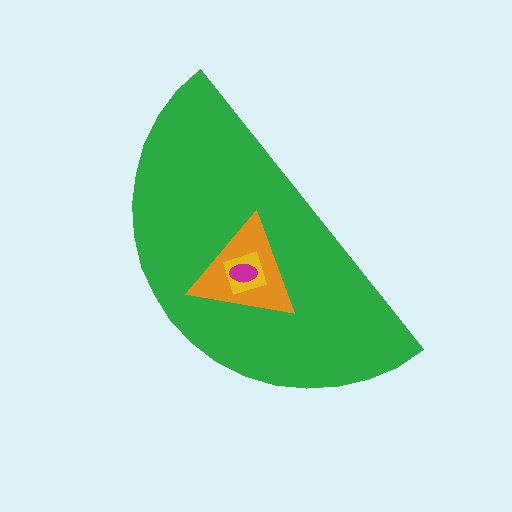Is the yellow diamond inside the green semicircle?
Yes.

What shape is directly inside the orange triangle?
The yellow diamond.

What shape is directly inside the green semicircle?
The orange triangle.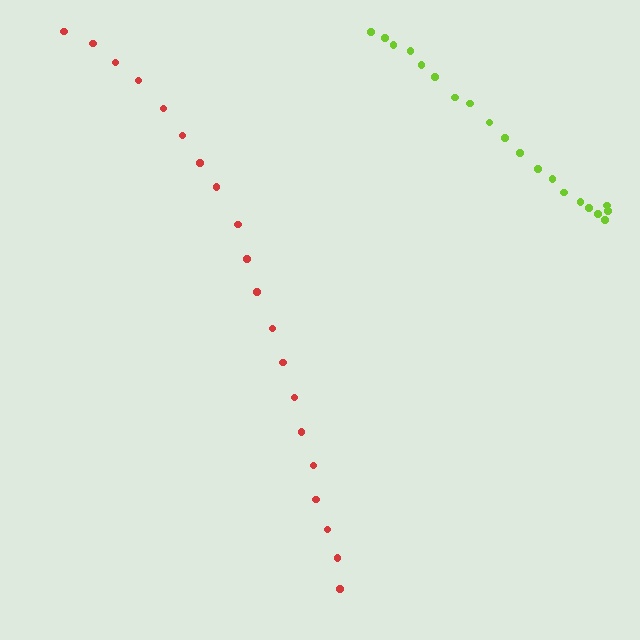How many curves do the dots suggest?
There are 2 distinct paths.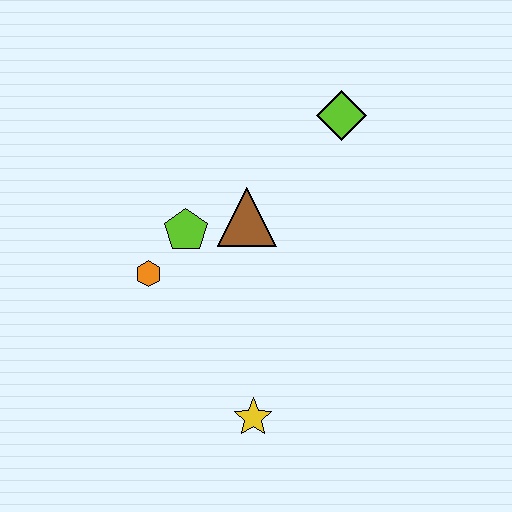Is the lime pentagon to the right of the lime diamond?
No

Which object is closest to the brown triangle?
The lime pentagon is closest to the brown triangle.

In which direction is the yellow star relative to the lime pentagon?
The yellow star is below the lime pentagon.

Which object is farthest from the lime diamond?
The yellow star is farthest from the lime diamond.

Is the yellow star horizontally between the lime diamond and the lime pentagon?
Yes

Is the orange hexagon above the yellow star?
Yes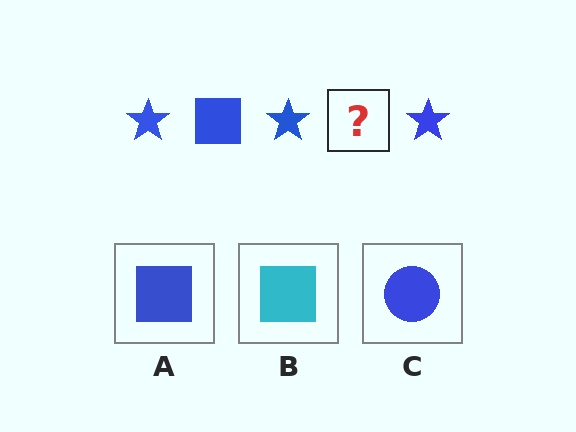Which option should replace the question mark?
Option A.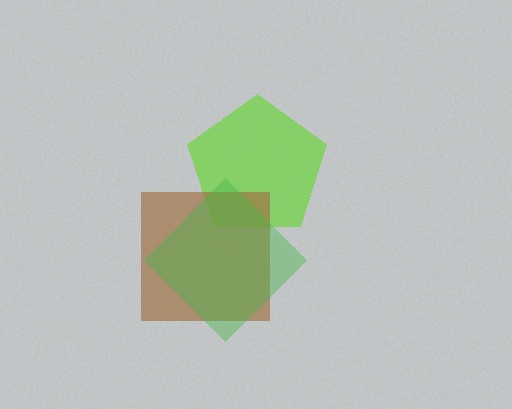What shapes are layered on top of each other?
The layered shapes are: a lime pentagon, a brown square, a green diamond.